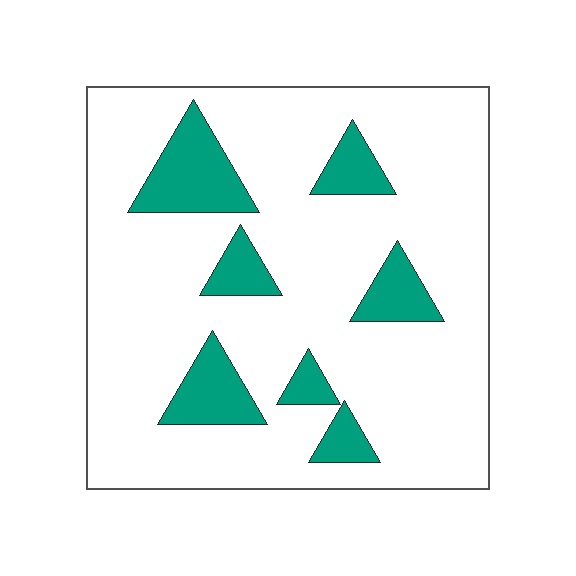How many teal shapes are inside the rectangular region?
7.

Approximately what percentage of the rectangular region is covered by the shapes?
Approximately 15%.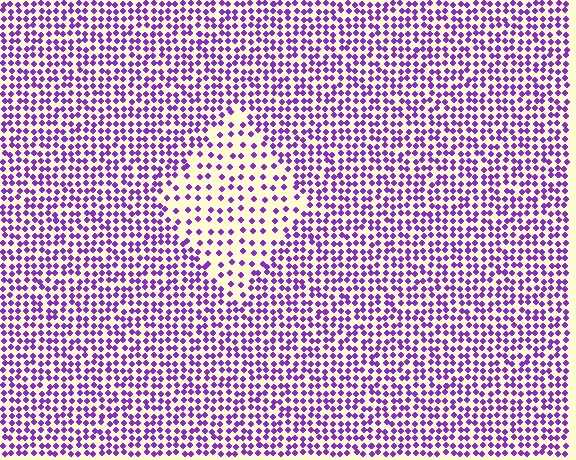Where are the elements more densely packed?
The elements are more densely packed outside the diamond boundary.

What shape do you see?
I see a diamond.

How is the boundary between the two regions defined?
The boundary is defined by a change in element density (approximately 2.1x ratio). All elements are the same color, size, and shape.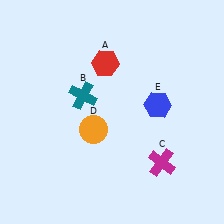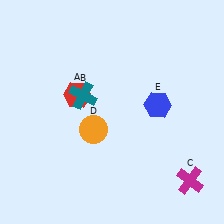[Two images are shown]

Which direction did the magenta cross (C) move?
The magenta cross (C) moved right.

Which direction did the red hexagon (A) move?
The red hexagon (A) moved down.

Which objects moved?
The objects that moved are: the red hexagon (A), the magenta cross (C).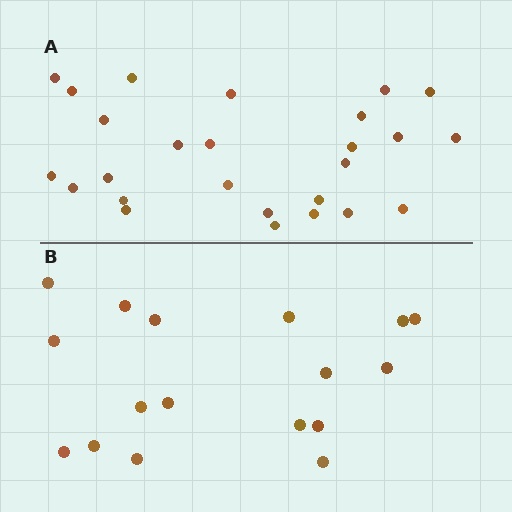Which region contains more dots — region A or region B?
Region A (the top region) has more dots.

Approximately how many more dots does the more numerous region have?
Region A has roughly 8 or so more dots than region B.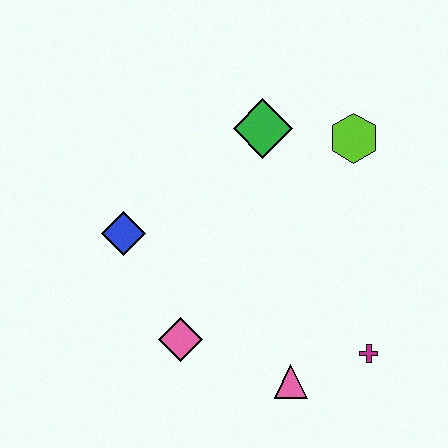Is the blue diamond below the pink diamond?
No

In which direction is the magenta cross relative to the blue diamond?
The magenta cross is to the right of the blue diamond.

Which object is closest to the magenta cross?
The pink triangle is closest to the magenta cross.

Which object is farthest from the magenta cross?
The blue diamond is farthest from the magenta cross.